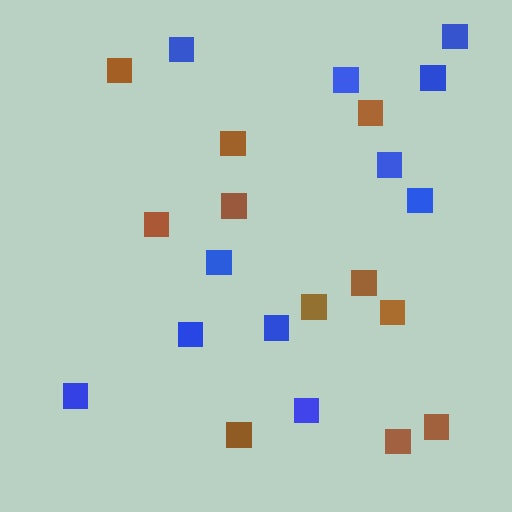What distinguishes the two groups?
There are 2 groups: one group of blue squares (11) and one group of brown squares (11).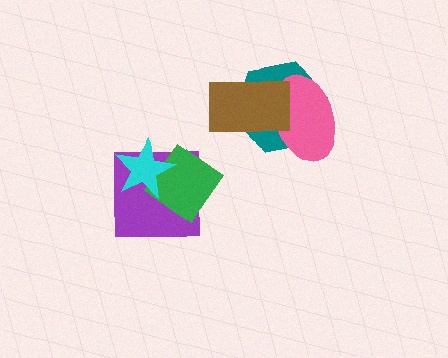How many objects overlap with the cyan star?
2 objects overlap with the cyan star.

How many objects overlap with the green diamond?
2 objects overlap with the green diamond.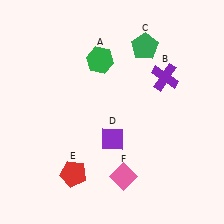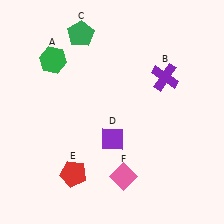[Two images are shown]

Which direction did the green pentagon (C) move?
The green pentagon (C) moved left.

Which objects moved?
The objects that moved are: the green hexagon (A), the green pentagon (C).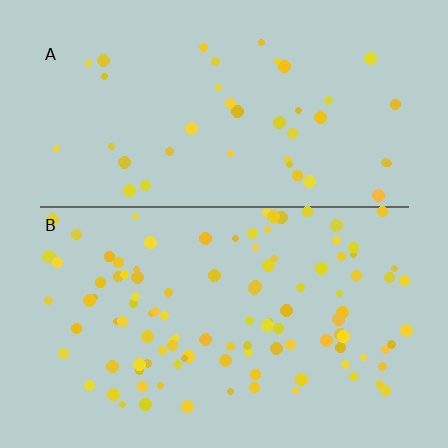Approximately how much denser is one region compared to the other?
Approximately 2.7× — region B over region A.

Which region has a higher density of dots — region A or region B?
B (the bottom).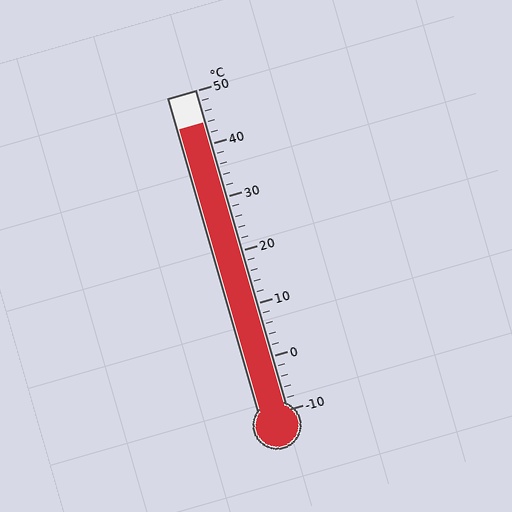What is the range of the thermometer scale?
The thermometer scale ranges from -10°C to 50°C.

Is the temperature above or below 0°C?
The temperature is above 0°C.